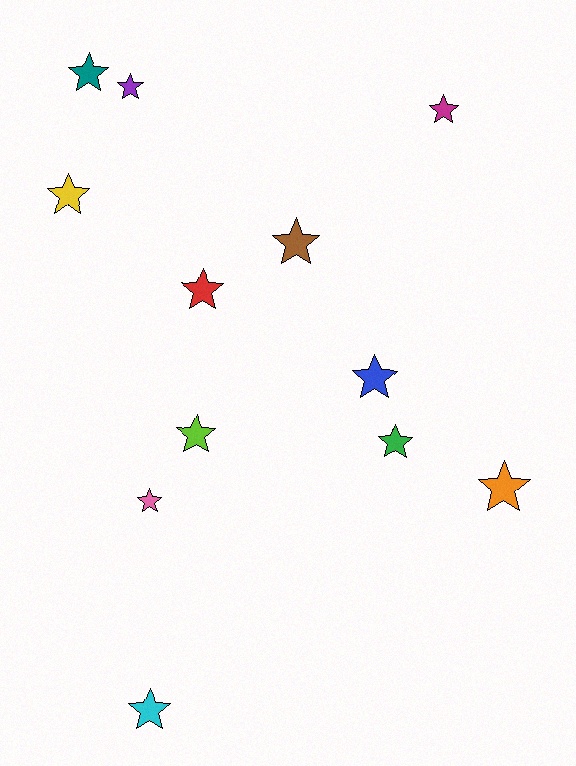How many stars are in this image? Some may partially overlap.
There are 12 stars.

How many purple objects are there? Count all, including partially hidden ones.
There is 1 purple object.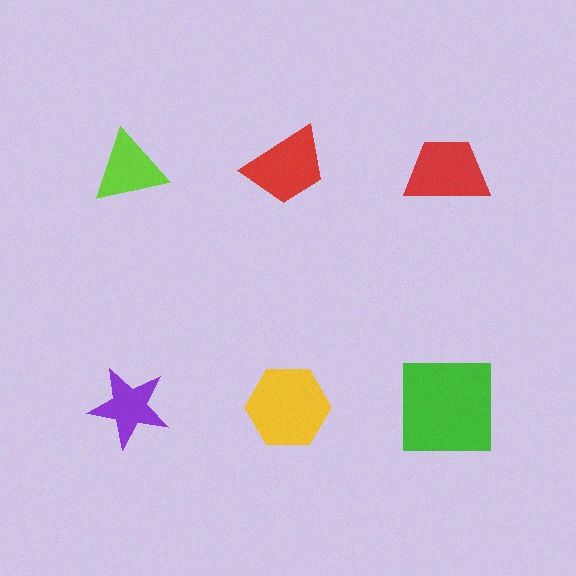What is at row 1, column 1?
A lime triangle.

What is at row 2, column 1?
A purple star.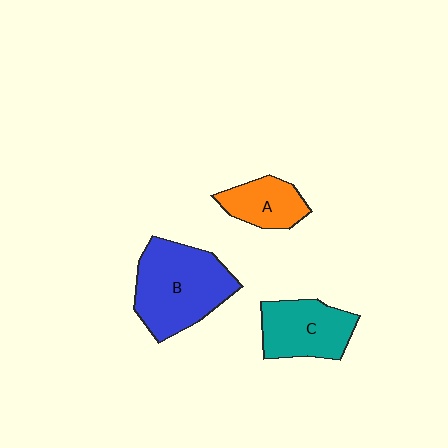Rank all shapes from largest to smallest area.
From largest to smallest: B (blue), C (teal), A (orange).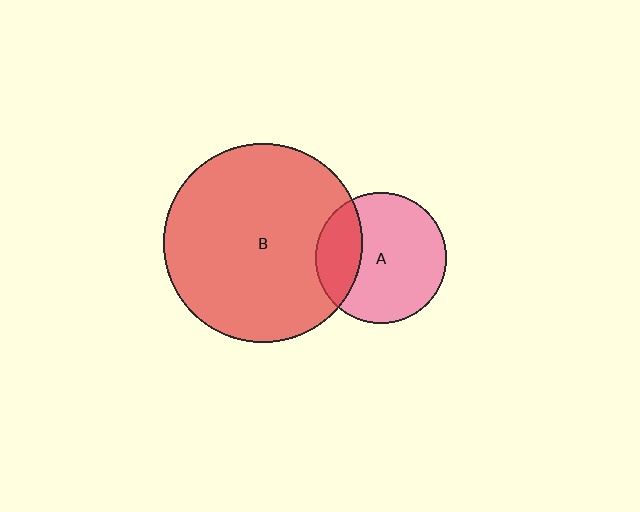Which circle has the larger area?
Circle B (red).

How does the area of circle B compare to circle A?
Approximately 2.3 times.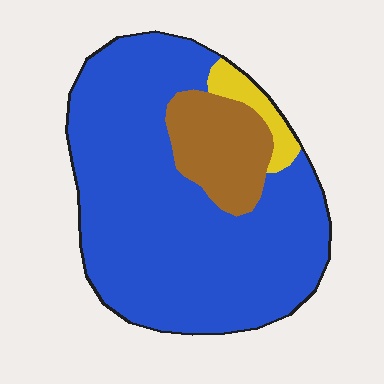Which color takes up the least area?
Yellow, at roughly 5%.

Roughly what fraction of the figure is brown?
Brown takes up about one sixth (1/6) of the figure.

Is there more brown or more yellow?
Brown.